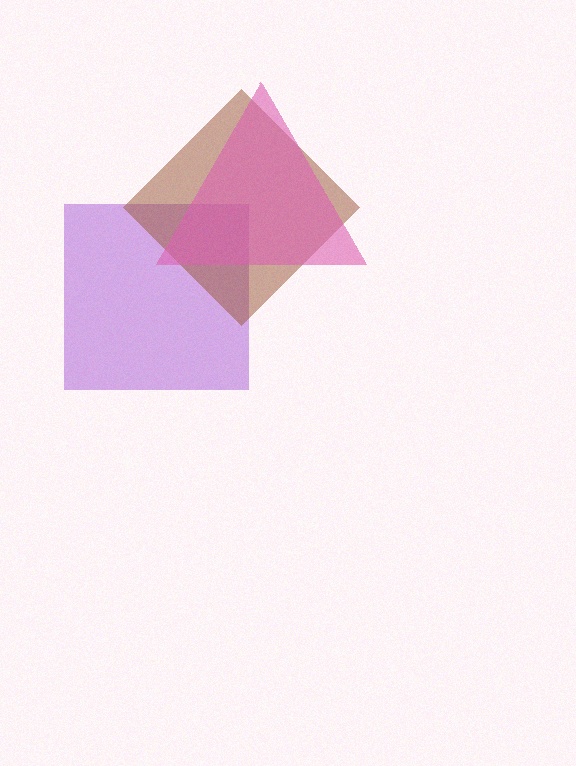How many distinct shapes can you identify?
There are 3 distinct shapes: a purple square, a brown diamond, a pink triangle.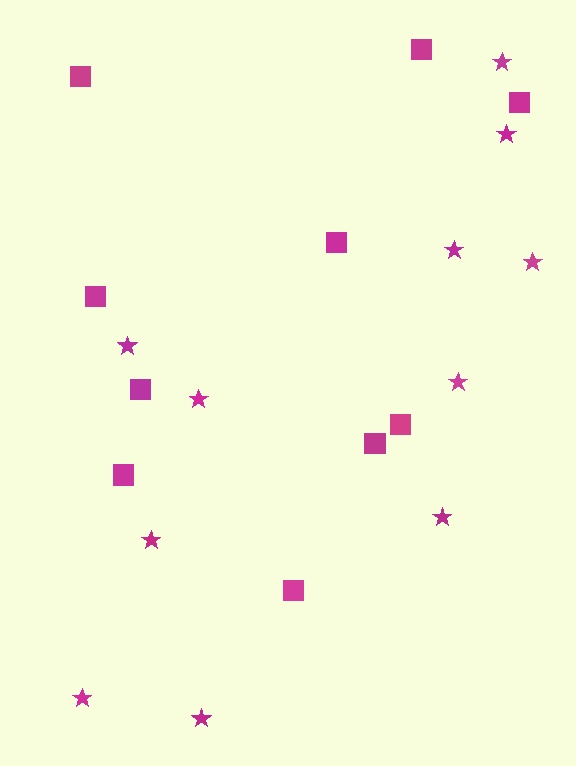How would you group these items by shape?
There are 2 groups: one group of squares (10) and one group of stars (11).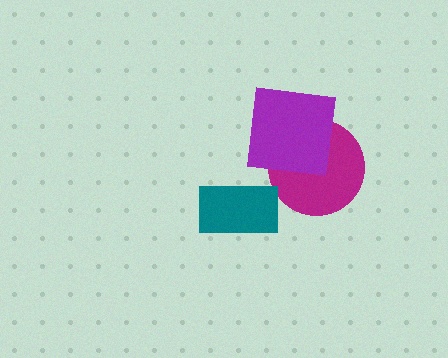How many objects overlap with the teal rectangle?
0 objects overlap with the teal rectangle.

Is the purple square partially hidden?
No, no other shape covers it.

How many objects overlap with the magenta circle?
1 object overlaps with the magenta circle.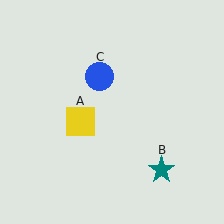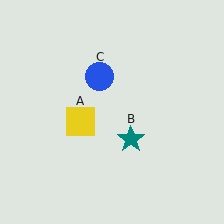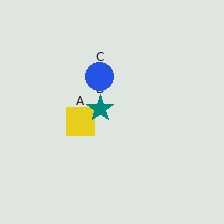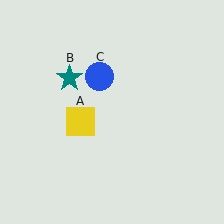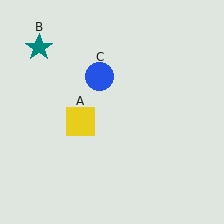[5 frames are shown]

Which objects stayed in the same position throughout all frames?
Yellow square (object A) and blue circle (object C) remained stationary.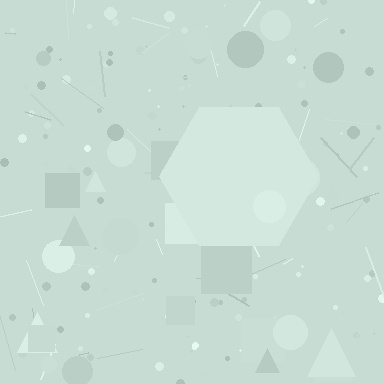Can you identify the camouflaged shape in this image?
The camouflaged shape is a hexagon.